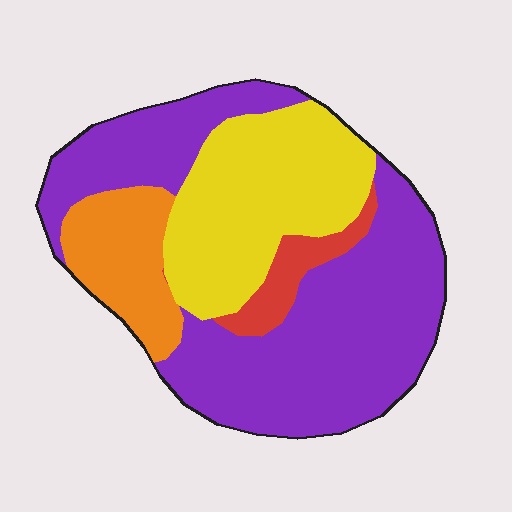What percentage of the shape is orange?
Orange takes up about one eighth (1/8) of the shape.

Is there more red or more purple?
Purple.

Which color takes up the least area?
Red, at roughly 5%.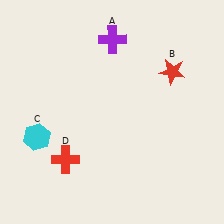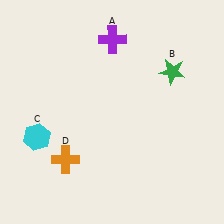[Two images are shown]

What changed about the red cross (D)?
In Image 1, D is red. In Image 2, it changed to orange.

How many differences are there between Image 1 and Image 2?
There are 2 differences between the two images.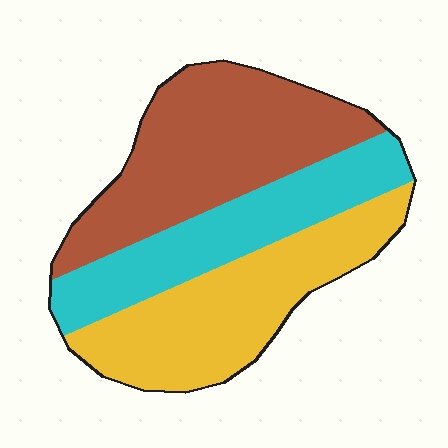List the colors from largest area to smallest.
From largest to smallest: brown, yellow, cyan.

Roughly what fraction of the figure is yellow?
Yellow covers about 35% of the figure.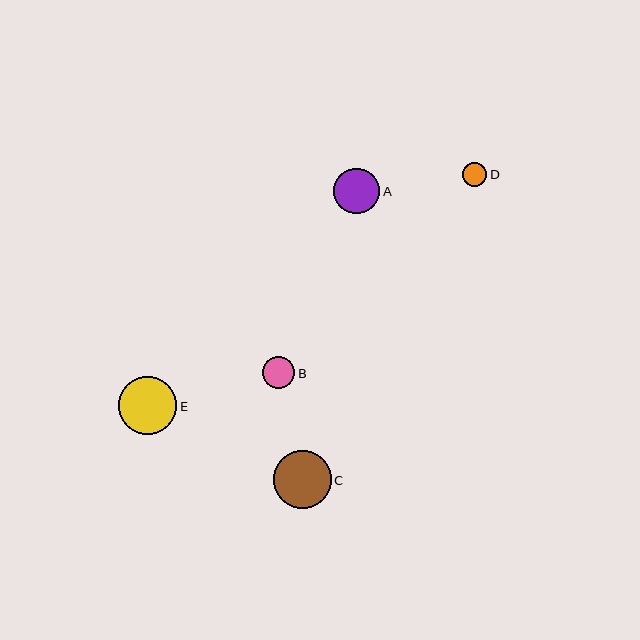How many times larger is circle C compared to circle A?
Circle C is approximately 1.3 times the size of circle A.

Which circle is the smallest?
Circle D is the smallest with a size of approximately 24 pixels.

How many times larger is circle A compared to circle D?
Circle A is approximately 1.9 times the size of circle D.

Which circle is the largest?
Circle E is the largest with a size of approximately 58 pixels.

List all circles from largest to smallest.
From largest to smallest: E, C, A, B, D.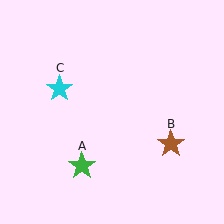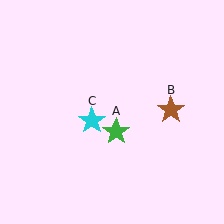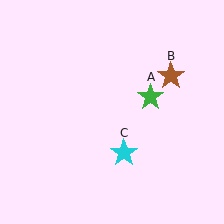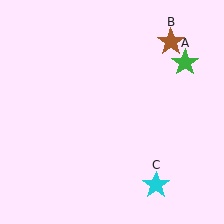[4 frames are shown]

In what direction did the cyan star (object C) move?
The cyan star (object C) moved down and to the right.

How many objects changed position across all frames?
3 objects changed position: green star (object A), brown star (object B), cyan star (object C).